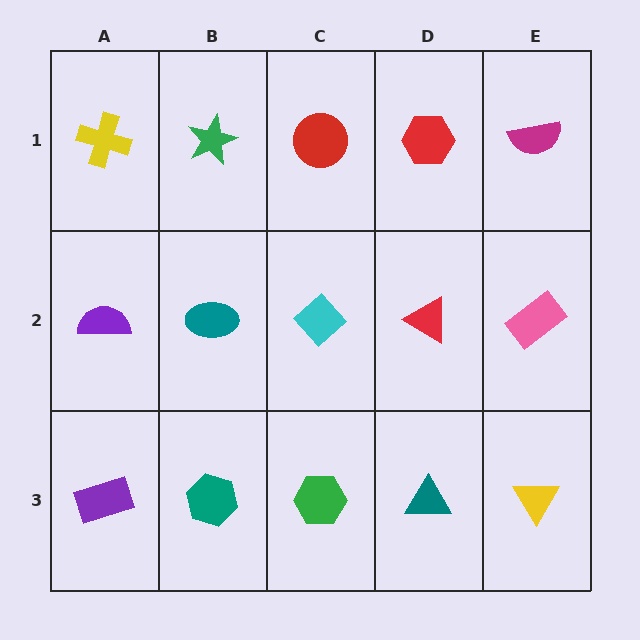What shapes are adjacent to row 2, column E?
A magenta semicircle (row 1, column E), a yellow triangle (row 3, column E), a red triangle (row 2, column D).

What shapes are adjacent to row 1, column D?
A red triangle (row 2, column D), a red circle (row 1, column C), a magenta semicircle (row 1, column E).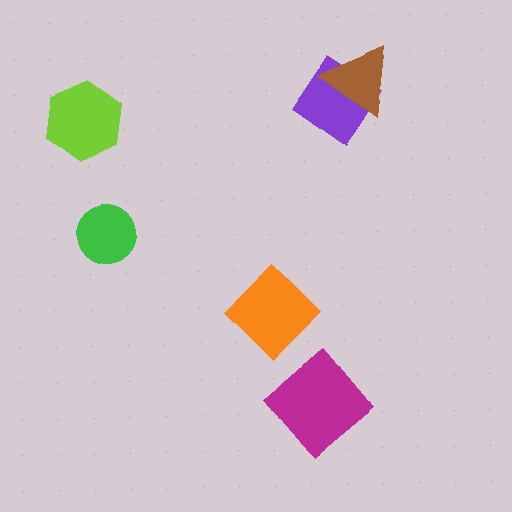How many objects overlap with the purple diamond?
1 object overlaps with the purple diamond.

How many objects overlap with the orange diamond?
0 objects overlap with the orange diamond.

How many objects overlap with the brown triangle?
1 object overlaps with the brown triangle.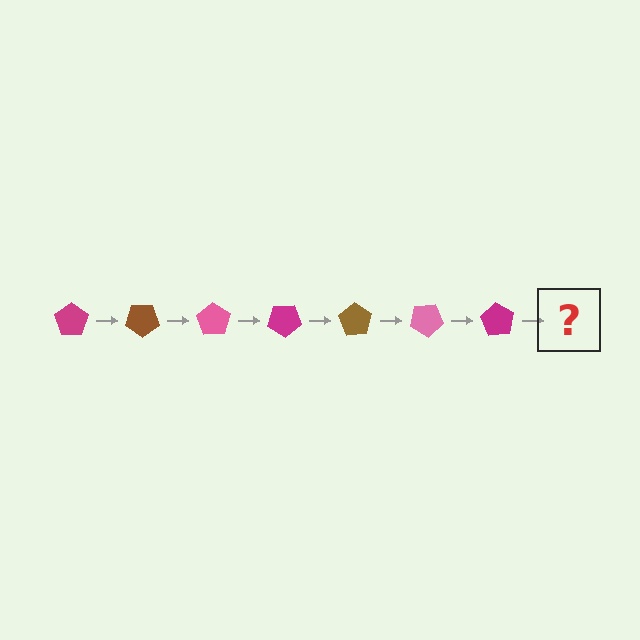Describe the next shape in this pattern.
It should be a brown pentagon, rotated 245 degrees from the start.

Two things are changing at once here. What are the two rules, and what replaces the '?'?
The two rules are that it rotates 35 degrees each step and the color cycles through magenta, brown, and pink. The '?' should be a brown pentagon, rotated 245 degrees from the start.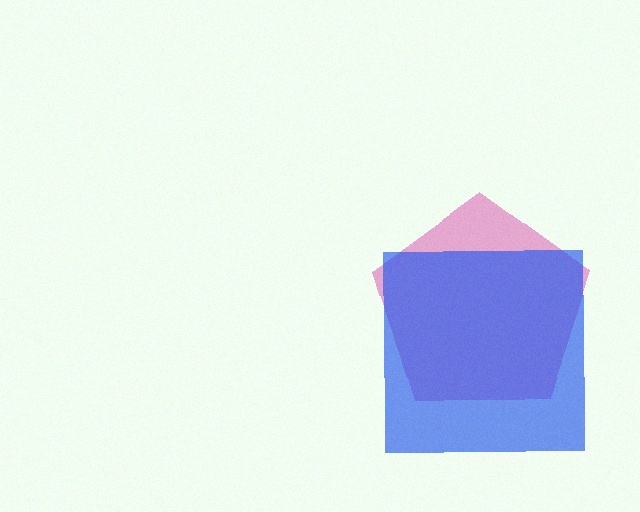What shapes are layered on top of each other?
The layered shapes are: a pink pentagon, a blue square.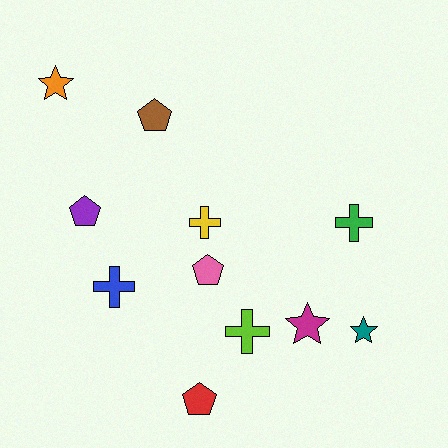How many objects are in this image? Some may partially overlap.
There are 11 objects.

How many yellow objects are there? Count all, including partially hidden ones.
There is 1 yellow object.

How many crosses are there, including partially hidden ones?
There are 4 crosses.